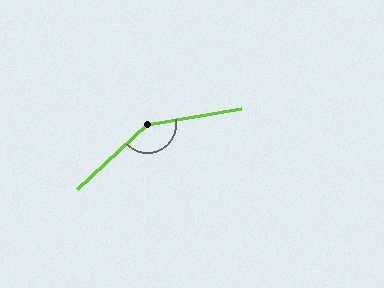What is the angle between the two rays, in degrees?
Approximately 147 degrees.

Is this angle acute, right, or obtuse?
It is obtuse.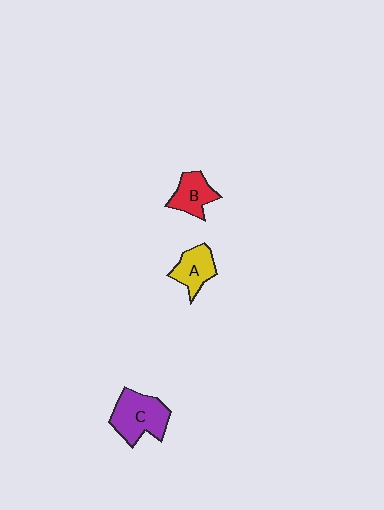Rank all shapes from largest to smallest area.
From largest to smallest: C (purple), A (yellow), B (red).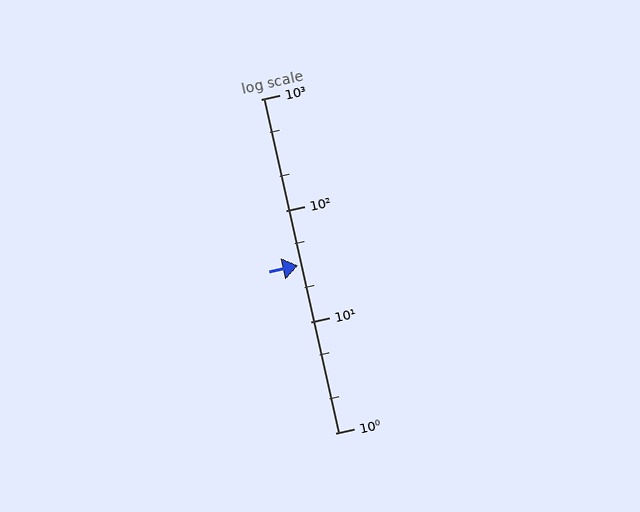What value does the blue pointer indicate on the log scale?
The pointer indicates approximately 32.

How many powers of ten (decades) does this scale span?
The scale spans 3 decades, from 1 to 1000.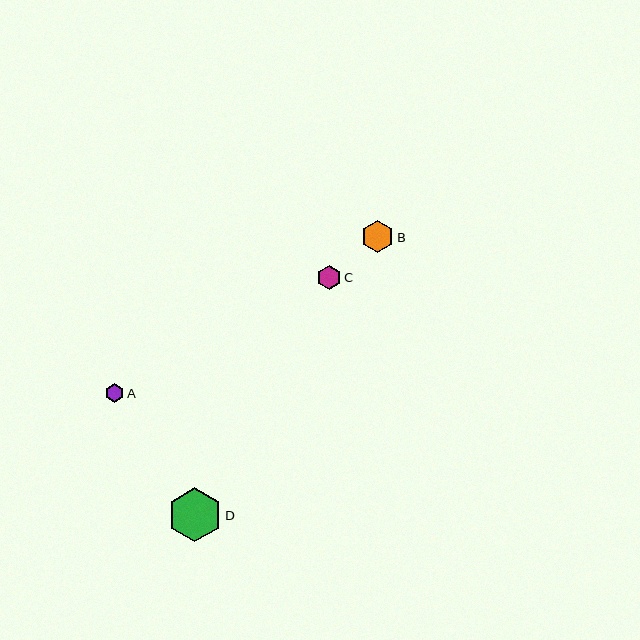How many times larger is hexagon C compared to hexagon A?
Hexagon C is approximately 1.3 times the size of hexagon A.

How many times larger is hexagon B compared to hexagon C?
Hexagon B is approximately 1.4 times the size of hexagon C.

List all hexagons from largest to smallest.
From largest to smallest: D, B, C, A.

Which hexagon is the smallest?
Hexagon A is the smallest with a size of approximately 18 pixels.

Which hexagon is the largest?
Hexagon D is the largest with a size of approximately 54 pixels.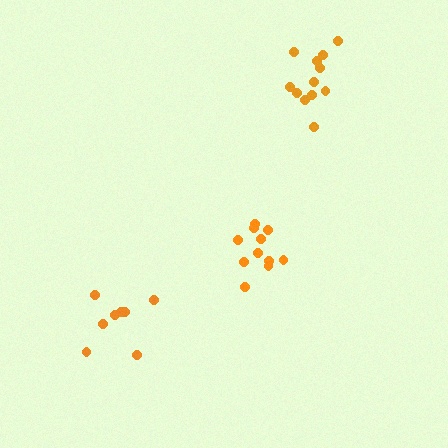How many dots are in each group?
Group 1: 8 dots, Group 2: 12 dots, Group 3: 11 dots (31 total).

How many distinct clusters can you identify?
There are 3 distinct clusters.